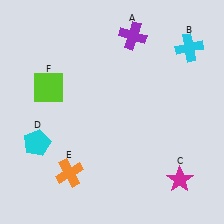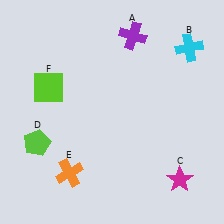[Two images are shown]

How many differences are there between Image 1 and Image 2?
There is 1 difference between the two images.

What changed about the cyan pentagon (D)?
In Image 1, D is cyan. In Image 2, it changed to lime.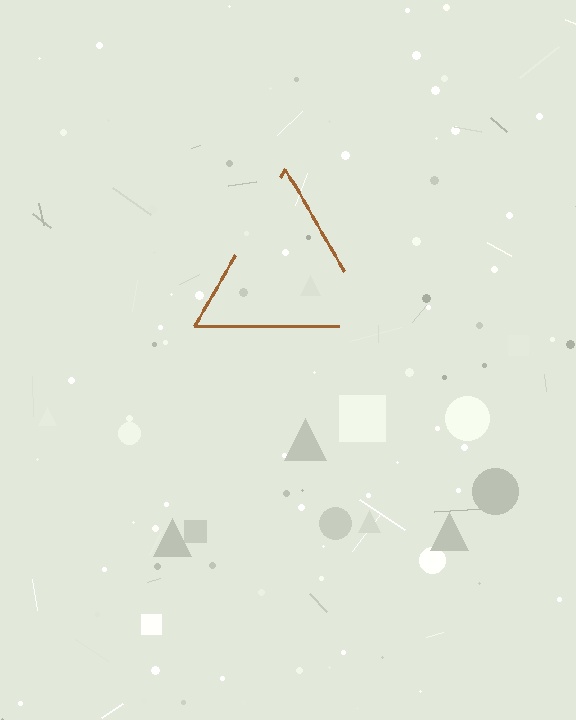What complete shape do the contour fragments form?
The contour fragments form a triangle.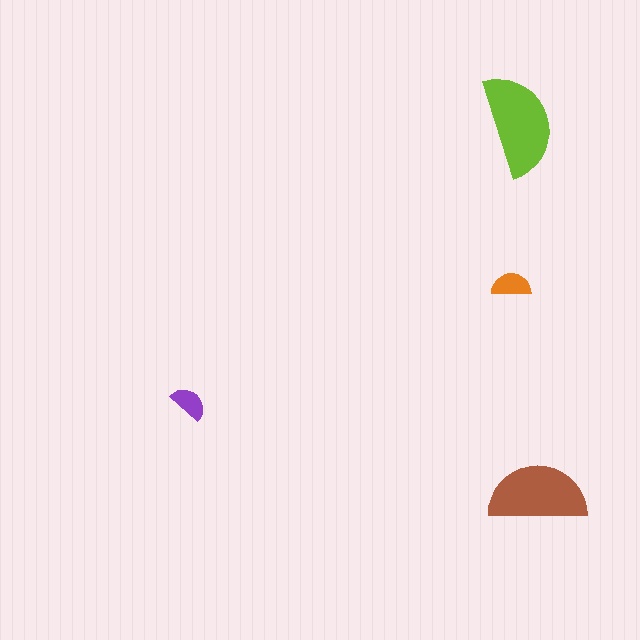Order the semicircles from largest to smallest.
the lime one, the brown one, the orange one, the purple one.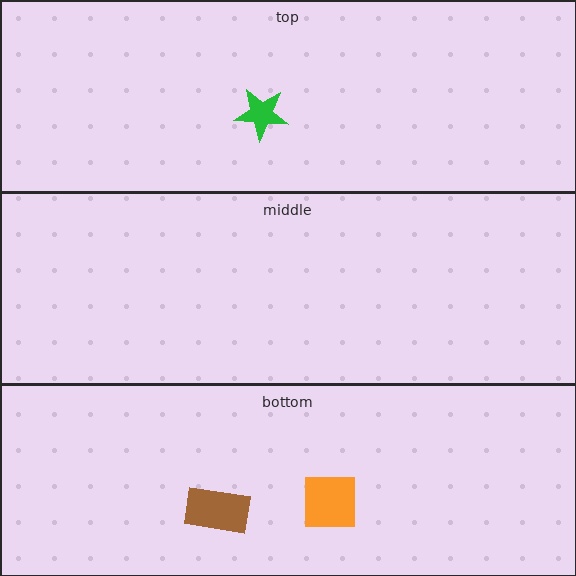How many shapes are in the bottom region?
2.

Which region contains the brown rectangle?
The bottom region.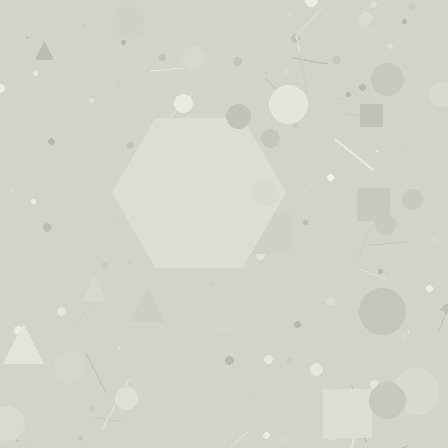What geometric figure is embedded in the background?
A hexagon is embedded in the background.